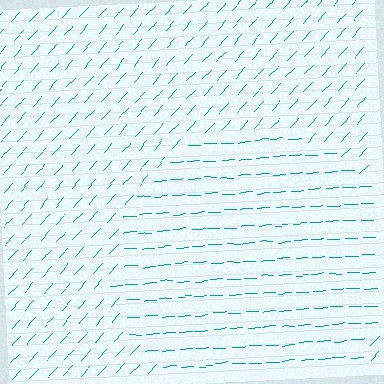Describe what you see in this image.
The image is filled with small teal line segments. A circle region in the image has lines oriented differently from the surrounding lines, creating a visible texture boundary.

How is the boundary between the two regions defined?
The boundary is defined purely by a change in line orientation (approximately 45 degrees difference). All lines are the same color and thickness.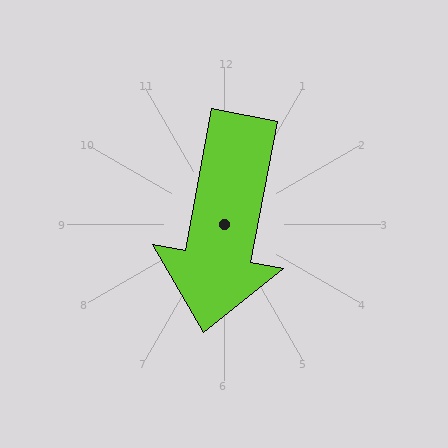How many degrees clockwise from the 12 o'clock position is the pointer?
Approximately 191 degrees.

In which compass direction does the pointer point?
South.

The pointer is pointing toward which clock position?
Roughly 6 o'clock.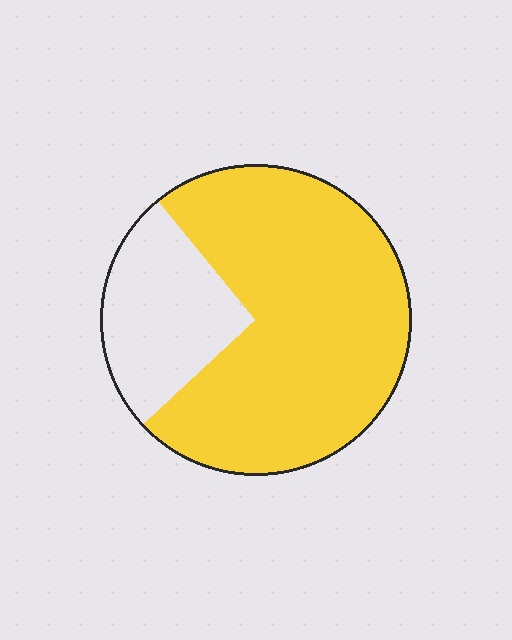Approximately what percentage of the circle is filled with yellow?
Approximately 75%.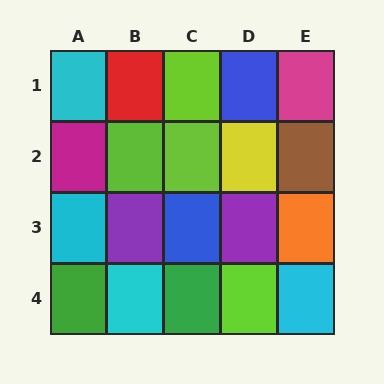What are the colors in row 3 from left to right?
Cyan, purple, blue, purple, orange.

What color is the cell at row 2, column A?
Magenta.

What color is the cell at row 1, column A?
Cyan.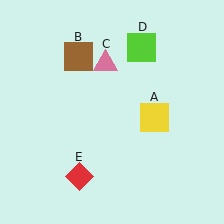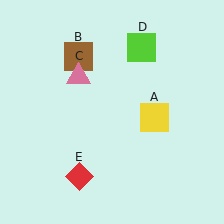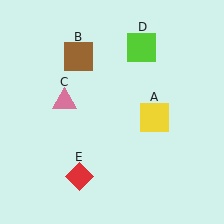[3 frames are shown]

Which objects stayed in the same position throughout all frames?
Yellow square (object A) and brown square (object B) and lime square (object D) and red diamond (object E) remained stationary.